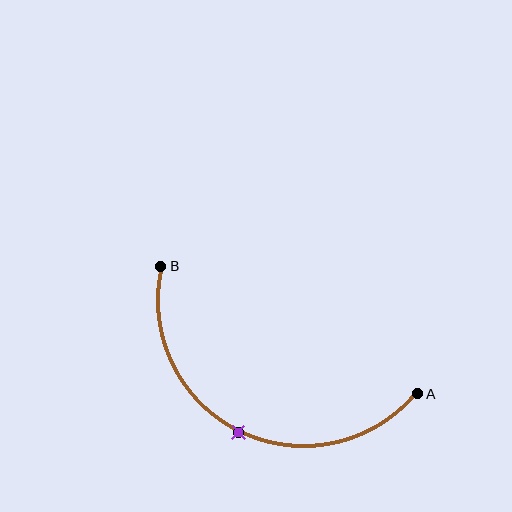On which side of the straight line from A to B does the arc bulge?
The arc bulges below the straight line connecting A and B.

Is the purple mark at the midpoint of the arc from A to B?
Yes. The purple mark lies on the arc at equal arc-length from both A and B — it is the arc midpoint.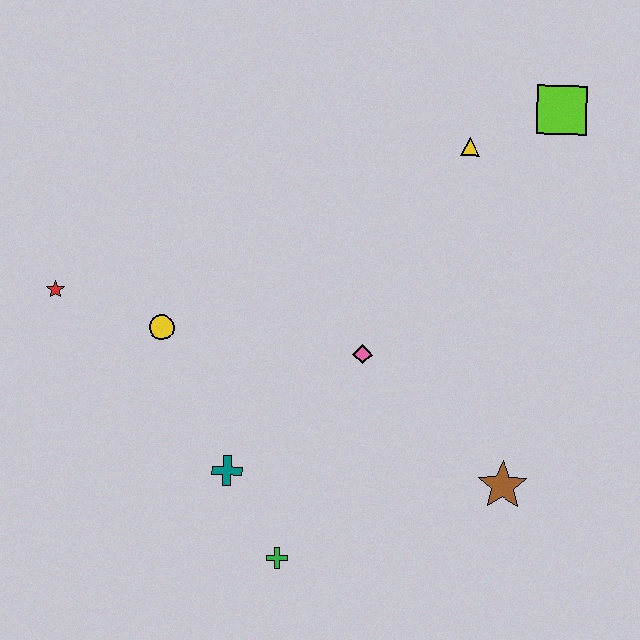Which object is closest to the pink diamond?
The teal cross is closest to the pink diamond.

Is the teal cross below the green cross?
No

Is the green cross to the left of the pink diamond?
Yes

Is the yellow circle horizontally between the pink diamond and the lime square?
No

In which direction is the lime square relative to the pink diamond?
The lime square is above the pink diamond.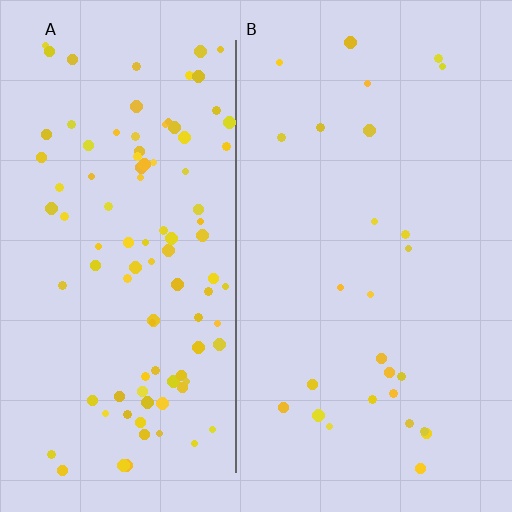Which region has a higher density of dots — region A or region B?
A (the left).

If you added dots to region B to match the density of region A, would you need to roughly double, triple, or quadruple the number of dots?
Approximately quadruple.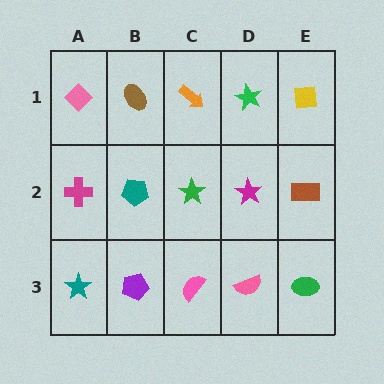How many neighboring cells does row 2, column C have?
4.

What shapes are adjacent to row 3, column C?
A green star (row 2, column C), a purple pentagon (row 3, column B), a pink semicircle (row 3, column D).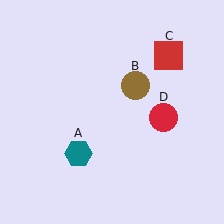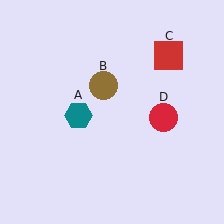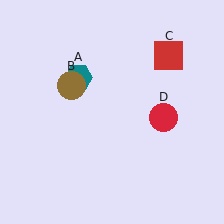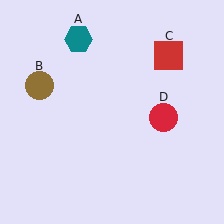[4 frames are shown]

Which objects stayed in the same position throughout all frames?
Red square (object C) and red circle (object D) remained stationary.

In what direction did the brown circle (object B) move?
The brown circle (object B) moved left.